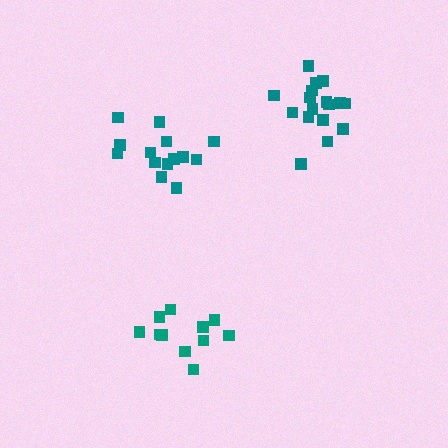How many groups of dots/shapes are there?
There are 3 groups.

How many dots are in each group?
Group 1: 14 dots, Group 2: 11 dots, Group 3: 17 dots (42 total).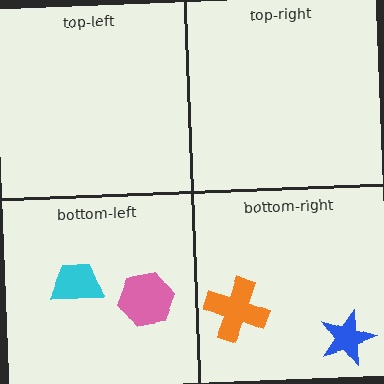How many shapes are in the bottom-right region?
2.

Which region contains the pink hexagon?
The bottom-left region.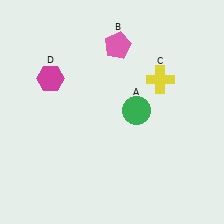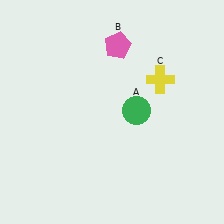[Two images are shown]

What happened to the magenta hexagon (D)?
The magenta hexagon (D) was removed in Image 2. It was in the top-left area of Image 1.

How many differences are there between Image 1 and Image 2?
There is 1 difference between the two images.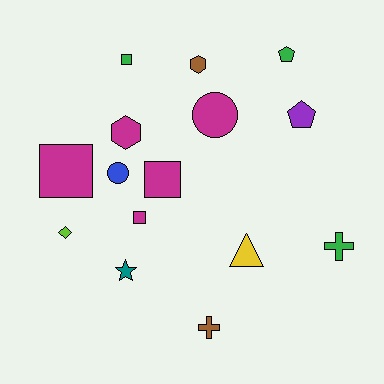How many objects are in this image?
There are 15 objects.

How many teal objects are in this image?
There is 1 teal object.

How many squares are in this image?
There are 4 squares.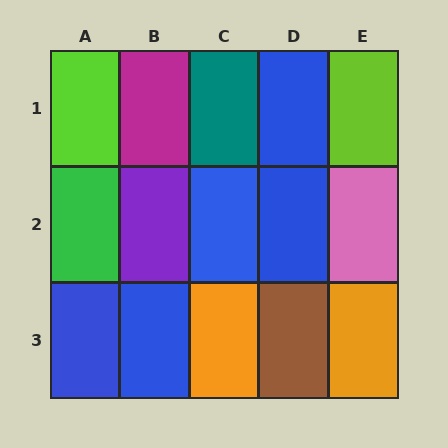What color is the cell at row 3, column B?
Blue.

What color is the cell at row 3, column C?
Orange.